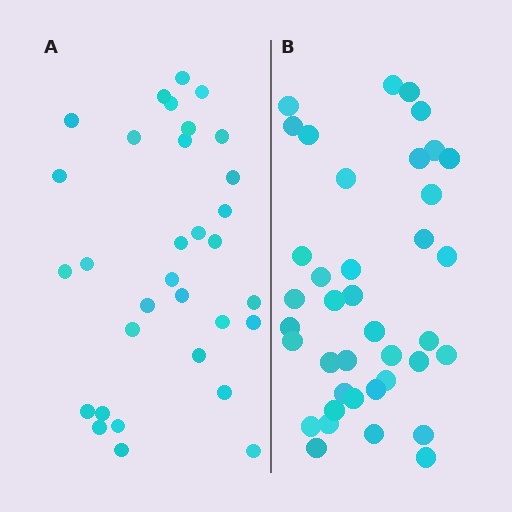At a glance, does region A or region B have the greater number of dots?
Region B (the right region) has more dots.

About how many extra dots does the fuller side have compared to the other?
Region B has roughly 8 or so more dots than region A.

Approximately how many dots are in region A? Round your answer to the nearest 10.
About 30 dots. (The exact count is 32, which rounds to 30.)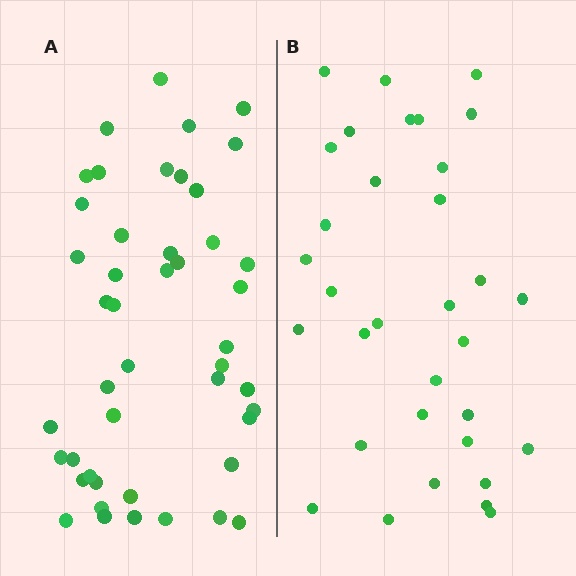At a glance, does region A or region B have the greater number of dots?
Region A (the left region) has more dots.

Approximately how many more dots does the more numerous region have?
Region A has approximately 15 more dots than region B.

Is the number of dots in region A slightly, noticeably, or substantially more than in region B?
Region A has noticeably more, but not dramatically so. The ratio is roughly 1.4 to 1.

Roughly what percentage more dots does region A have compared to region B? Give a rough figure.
About 40% more.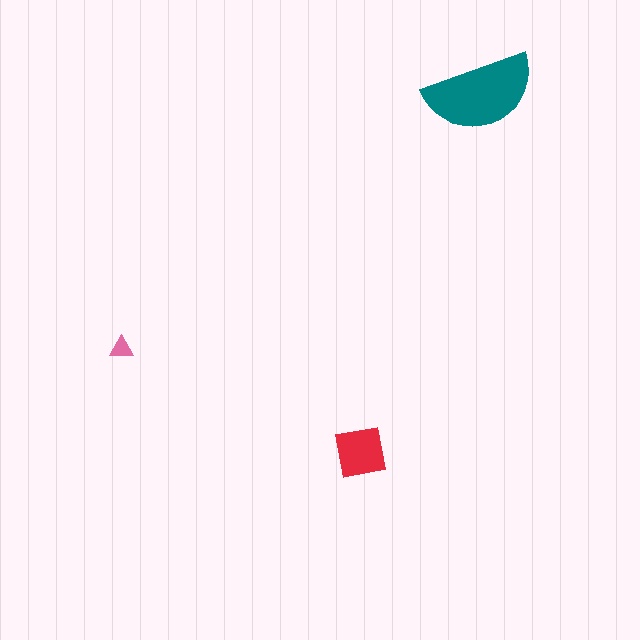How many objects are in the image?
There are 3 objects in the image.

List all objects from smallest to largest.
The pink triangle, the red square, the teal semicircle.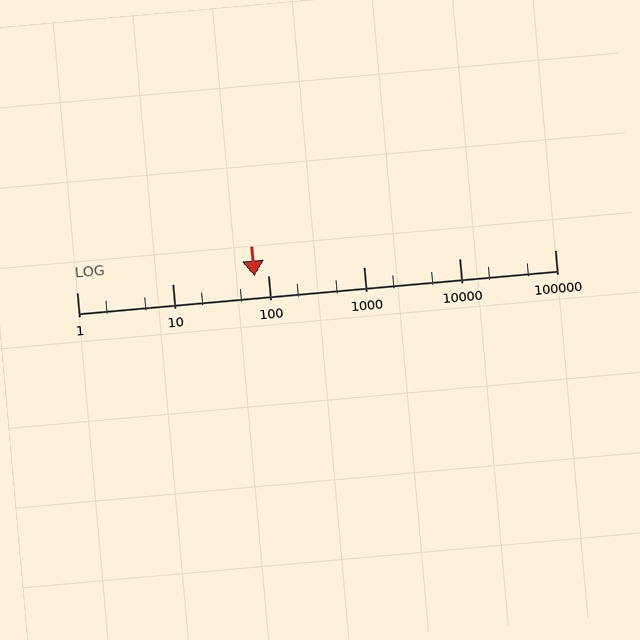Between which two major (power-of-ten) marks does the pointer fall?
The pointer is between 10 and 100.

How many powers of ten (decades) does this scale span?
The scale spans 5 decades, from 1 to 100000.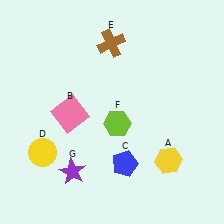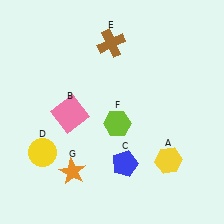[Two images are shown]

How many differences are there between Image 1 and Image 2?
There is 1 difference between the two images.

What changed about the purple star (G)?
In Image 1, G is purple. In Image 2, it changed to orange.